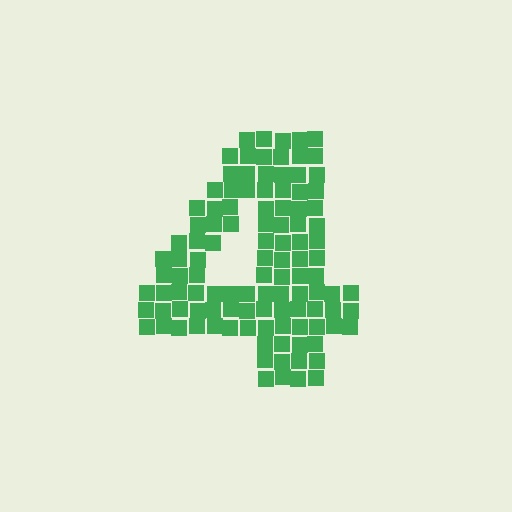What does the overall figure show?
The overall figure shows the digit 4.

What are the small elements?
The small elements are squares.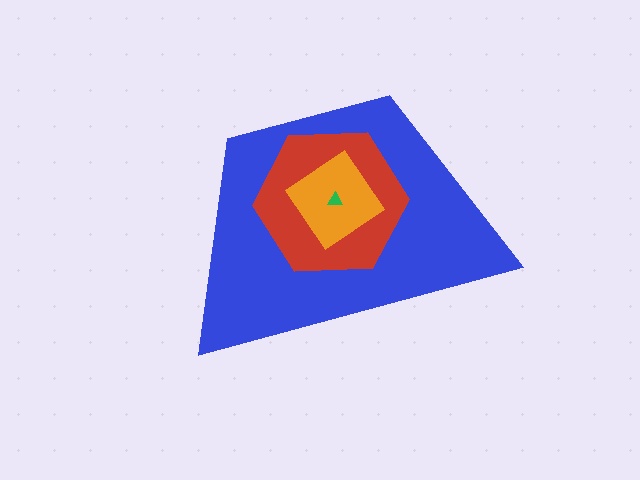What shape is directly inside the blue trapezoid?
The red hexagon.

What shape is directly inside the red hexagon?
The orange diamond.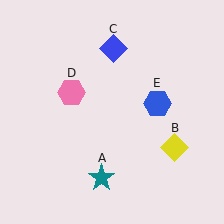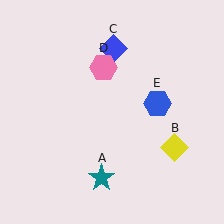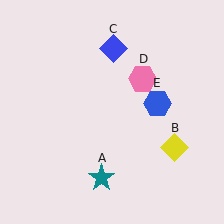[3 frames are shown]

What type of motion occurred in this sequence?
The pink hexagon (object D) rotated clockwise around the center of the scene.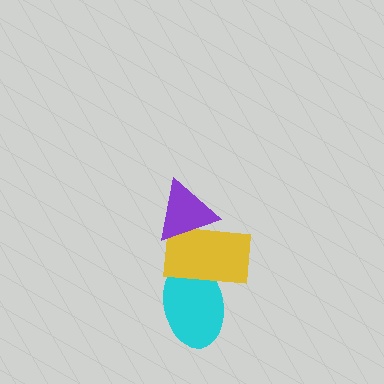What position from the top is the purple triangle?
The purple triangle is 1st from the top.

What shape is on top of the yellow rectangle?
The purple triangle is on top of the yellow rectangle.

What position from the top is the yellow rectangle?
The yellow rectangle is 2nd from the top.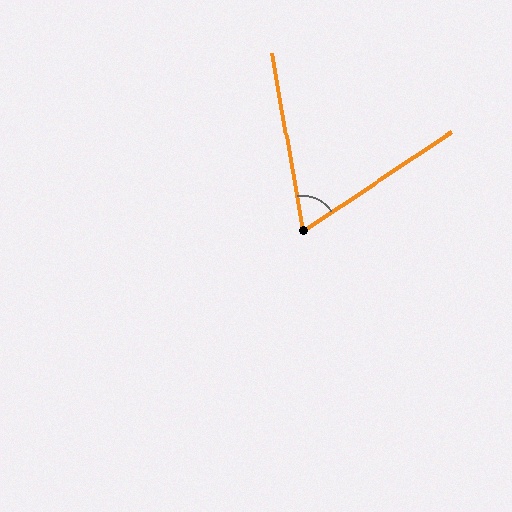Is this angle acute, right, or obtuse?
It is acute.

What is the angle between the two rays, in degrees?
Approximately 66 degrees.